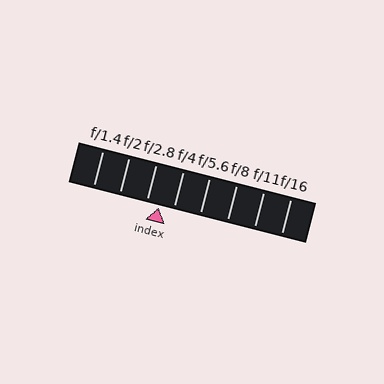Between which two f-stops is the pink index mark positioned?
The index mark is between f/2.8 and f/4.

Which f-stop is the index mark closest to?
The index mark is closest to f/2.8.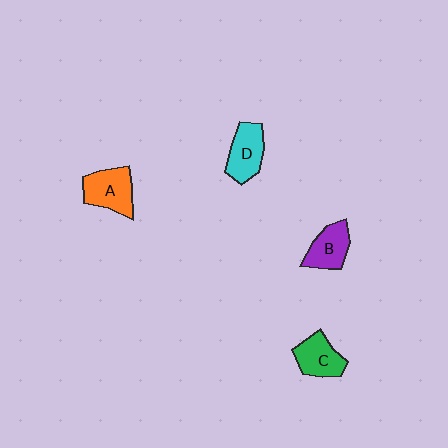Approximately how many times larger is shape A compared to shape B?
Approximately 1.2 times.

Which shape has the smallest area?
Shape B (purple).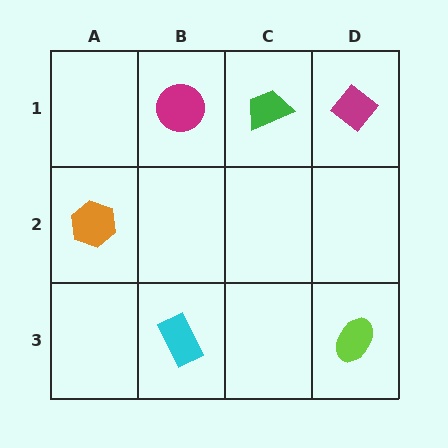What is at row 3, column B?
A cyan rectangle.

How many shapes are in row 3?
2 shapes.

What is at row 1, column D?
A magenta diamond.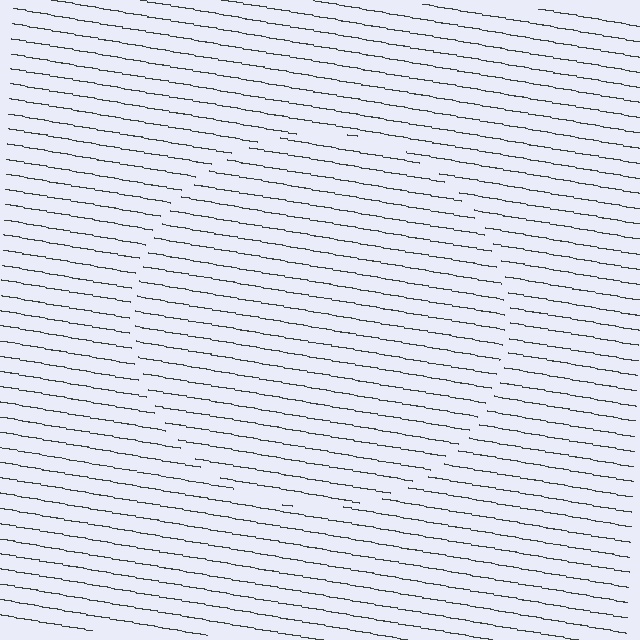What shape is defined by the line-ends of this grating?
An illusory circle. The interior of the shape contains the same grating, shifted by half a period — the contour is defined by the phase discontinuity where line-ends from the inner and outer gratings abut.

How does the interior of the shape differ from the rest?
The interior of the shape contains the same grating, shifted by half a period — the contour is defined by the phase discontinuity where line-ends from the inner and outer gratings abut.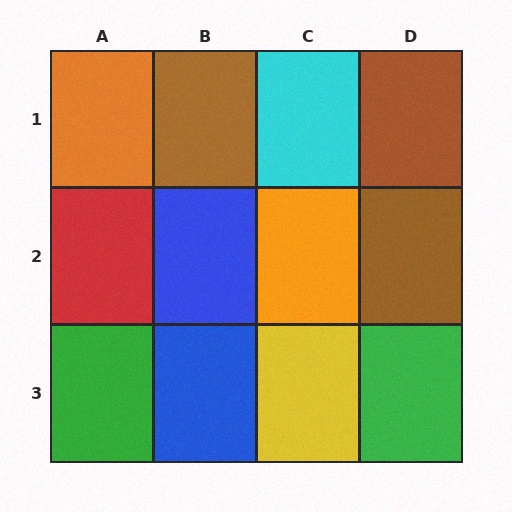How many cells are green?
2 cells are green.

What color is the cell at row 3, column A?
Green.